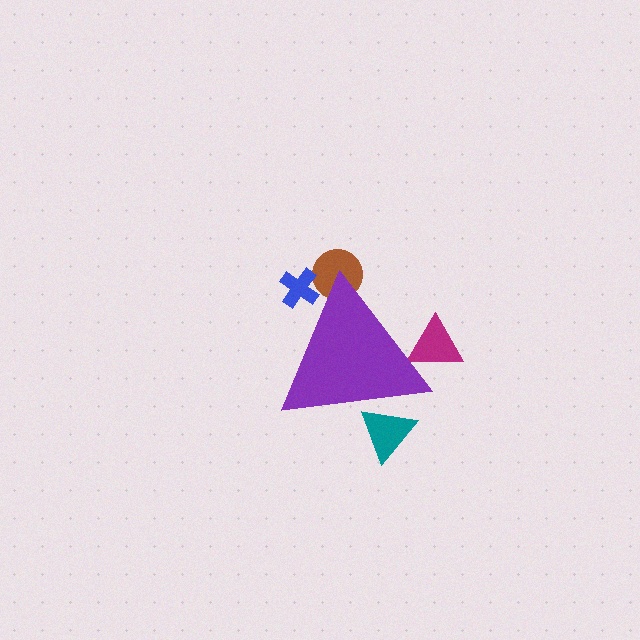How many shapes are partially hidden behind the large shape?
4 shapes are partially hidden.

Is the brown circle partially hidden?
Yes, the brown circle is partially hidden behind the purple triangle.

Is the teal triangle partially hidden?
Yes, the teal triangle is partially hidden behind the purple triangle.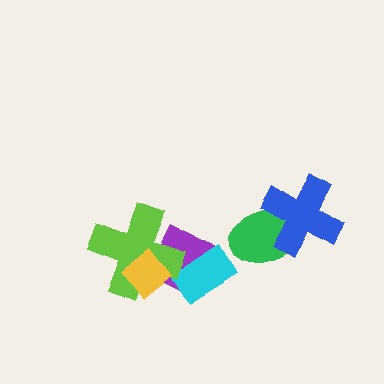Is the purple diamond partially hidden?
Yes, it is partially covered by another shape.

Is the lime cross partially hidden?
Yes, it is partially covered by another shape.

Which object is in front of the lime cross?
The yellow diamond is in front of the lime cross.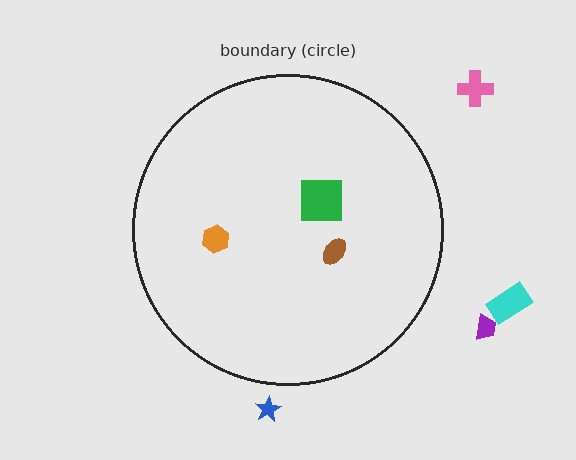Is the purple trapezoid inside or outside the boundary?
Outside.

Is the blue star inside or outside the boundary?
Outside.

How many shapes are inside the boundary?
3 inside, 4 outside.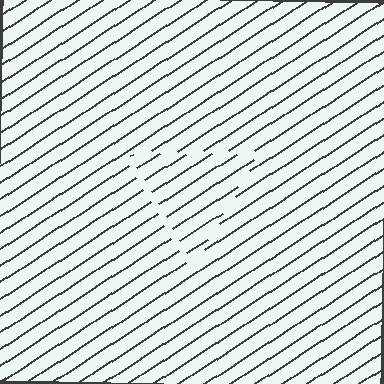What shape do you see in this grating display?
An illusory triangle. The interior of the shape contains the same grating, shifted by half a period — the contour is defined by the phase discontinuity where line-ends from the inner and outer gratings abut.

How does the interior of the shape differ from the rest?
The interior of the shape contains the same grating, shifted by half a period — the contour is defined by the phase discontinuity where line-ends from the inner and outer gratings abut.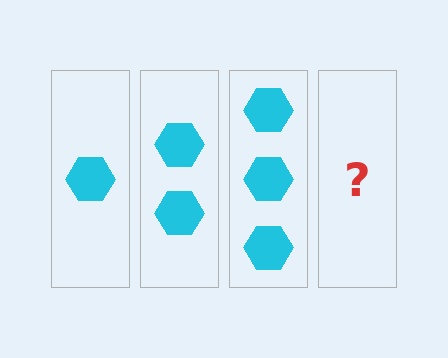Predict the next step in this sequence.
The next step is 4 hexagons.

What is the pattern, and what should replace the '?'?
The pattern is that each step adds one more hexagon. The '?' should be 4 hexagons.